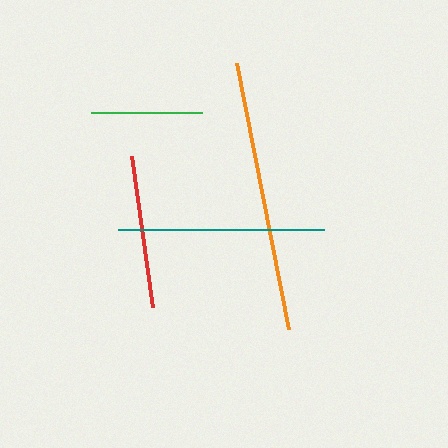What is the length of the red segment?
The red segment is approximately 152 pixels long.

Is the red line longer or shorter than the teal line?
The teal line is longer than the red line.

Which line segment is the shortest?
The green line is the shortest at approximately 111 pixels.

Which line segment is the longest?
The orange line is the longest at approximately 271 pixels.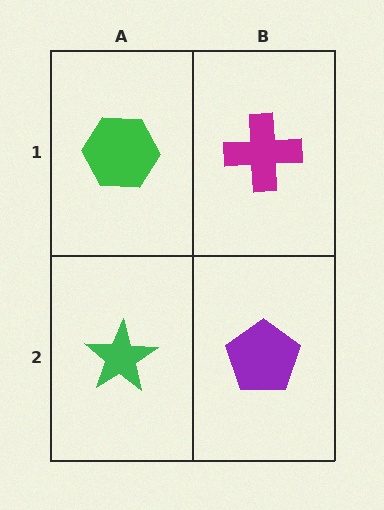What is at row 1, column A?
A green hexagon.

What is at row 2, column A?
A green star.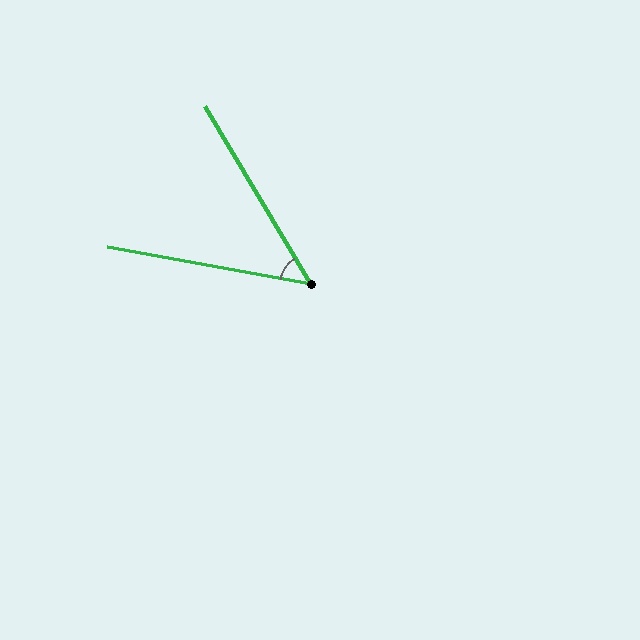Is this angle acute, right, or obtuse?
It is acute.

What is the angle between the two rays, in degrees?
Approximately 49 degrees.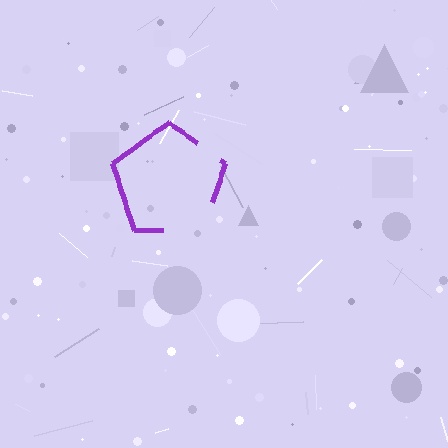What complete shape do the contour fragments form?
The contour fragments form a pentagon.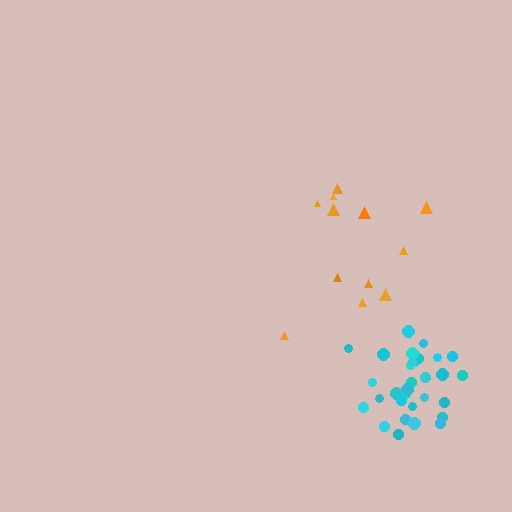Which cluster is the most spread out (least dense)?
Orange.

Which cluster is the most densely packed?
Cyan.